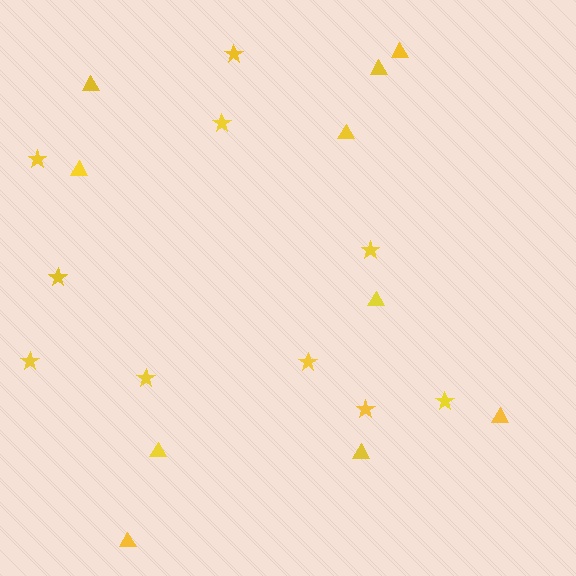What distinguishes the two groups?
There are 2 groups: one group of stars (10) and one group of triangles (10).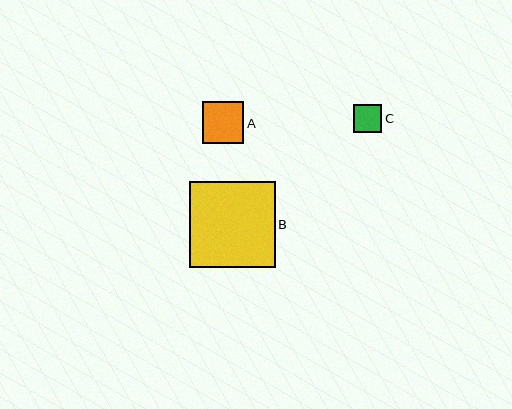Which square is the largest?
Square B is the largest with a size of approximately 86 pixels.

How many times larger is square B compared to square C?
Square B is approximately 3.0 times the size of square C.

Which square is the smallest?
Square C is the smallest with a size of approximately 28 pixels.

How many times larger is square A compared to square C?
Square A is approximately 1.5 times the size of square C.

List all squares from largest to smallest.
From largest to smallest: B, A, C.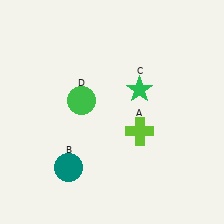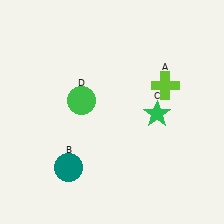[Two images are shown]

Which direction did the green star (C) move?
The green star (C) moved down.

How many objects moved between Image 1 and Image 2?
2 objects moved between the two images.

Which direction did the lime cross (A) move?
The lime cross (A) moved up.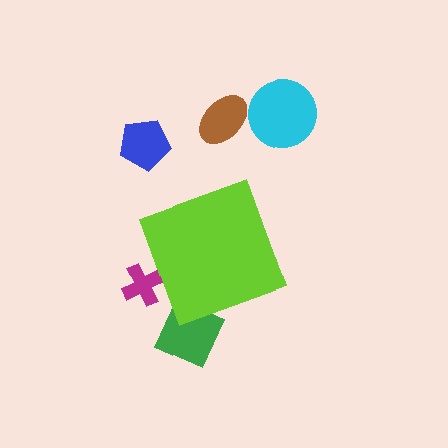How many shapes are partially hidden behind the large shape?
2 shapes are partially hidden.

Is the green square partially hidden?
Yes, the green square is partially hidden behind the lime diamond.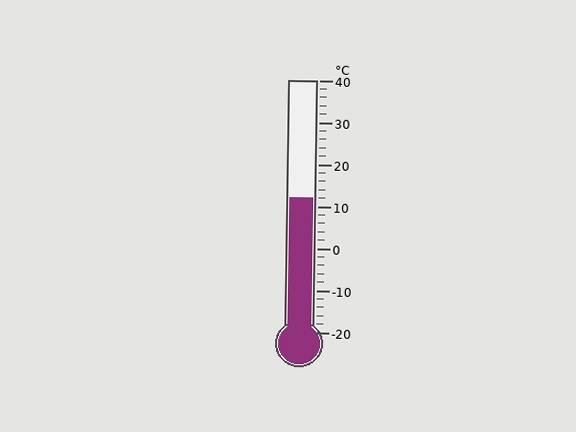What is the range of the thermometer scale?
The thermometer scale ranges from -20°C to 40°C.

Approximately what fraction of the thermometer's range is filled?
The thermometer is filled to approximately 55% of its range.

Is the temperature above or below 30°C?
The temperature is below 30°C.